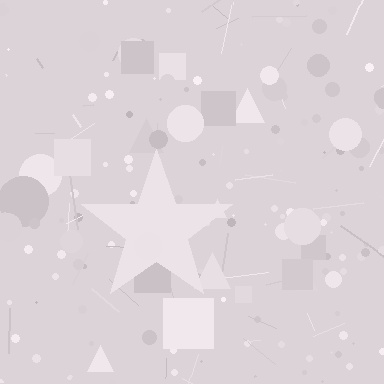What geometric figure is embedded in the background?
A star is embedded in the background.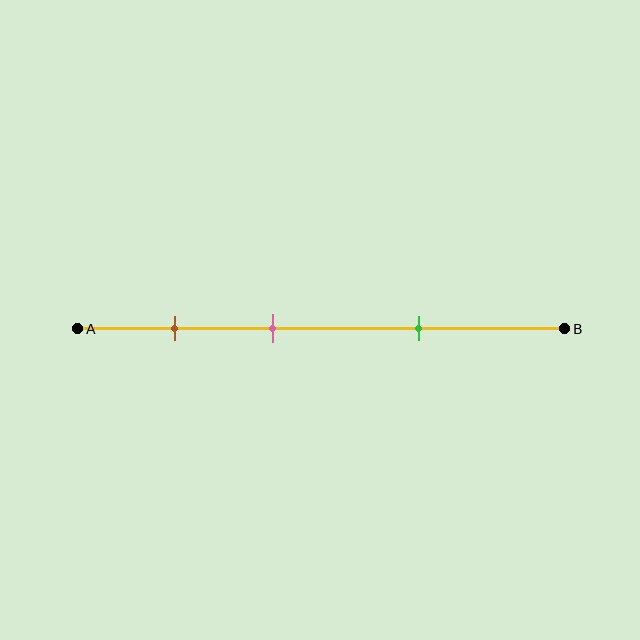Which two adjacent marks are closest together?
The brown and pink marks are the closest adjacent pair.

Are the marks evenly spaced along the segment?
Yes, the marks are approximately evenly spaced.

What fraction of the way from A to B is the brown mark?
The brown mark is approximately 20% (0.2) of the way from A to B.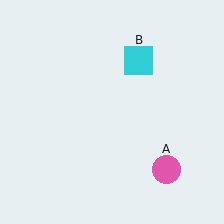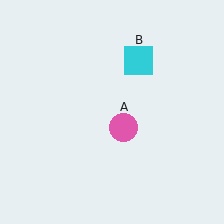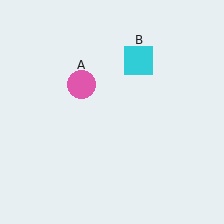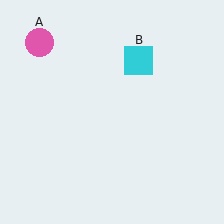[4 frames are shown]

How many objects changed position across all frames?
1 object changed position: pink circle (object A).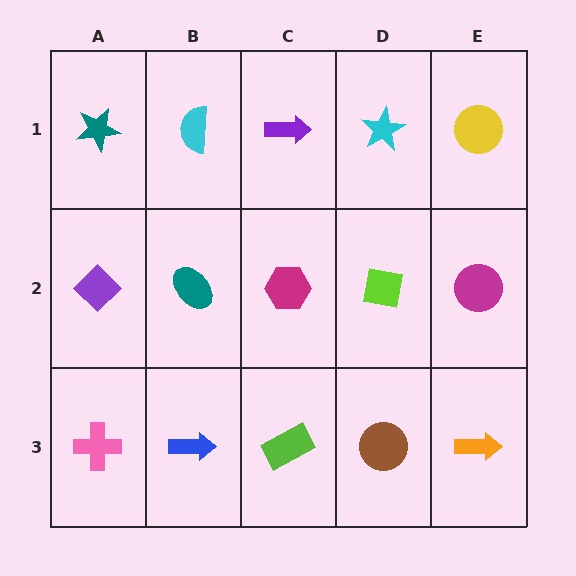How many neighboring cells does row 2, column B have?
4.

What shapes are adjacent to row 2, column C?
A purple arrow (row 1, column C), a lime rectangle (row 3, column C), a teal ellipse (row 2, column B), a lime square (row 2, column D).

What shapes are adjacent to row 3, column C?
A magenta hexagon (row 2, column C), a blue arrow (row 3, column B), a brown circle (row 3, column D).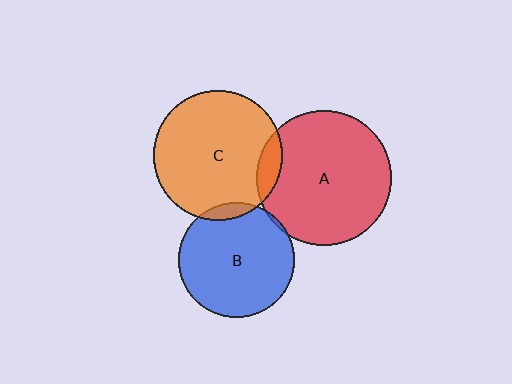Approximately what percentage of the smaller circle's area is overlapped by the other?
Approximately 5%.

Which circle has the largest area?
Circle A (red).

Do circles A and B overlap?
Yes.